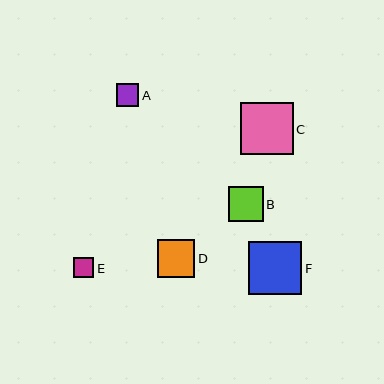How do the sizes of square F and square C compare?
Square F and square C are approximately the same size.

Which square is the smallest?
Square E is the smallest with a size of approximately 20 pixels.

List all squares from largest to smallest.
From largest to smallest: F, C, D, B, A, E.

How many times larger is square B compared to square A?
Square B is approximately 1.6 times the size of square A.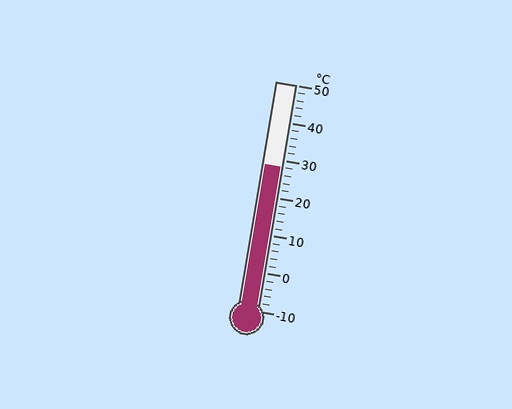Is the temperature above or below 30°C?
The temperature is below 30°C.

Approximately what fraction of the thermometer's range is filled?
The thermometer is filled to approximately 65% of its range.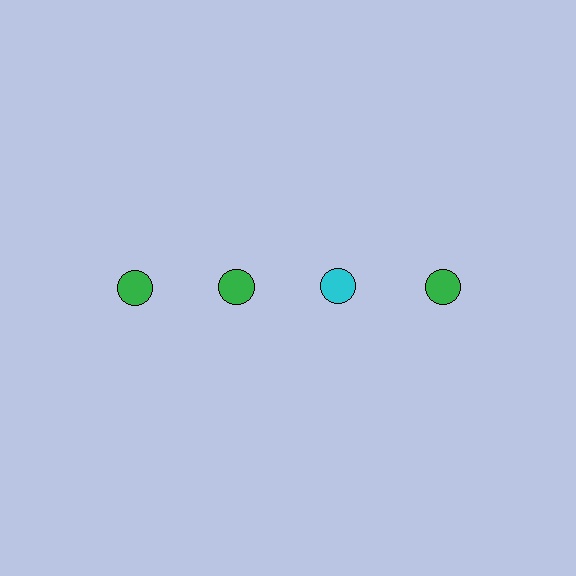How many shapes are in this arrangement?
There are 4 shapes arranged in a grid pattern.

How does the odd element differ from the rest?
It has a different color: cyan instead of green.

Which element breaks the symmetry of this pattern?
The cyan circle in the top row, center column breaks the symmetry. All other shapes are green circles.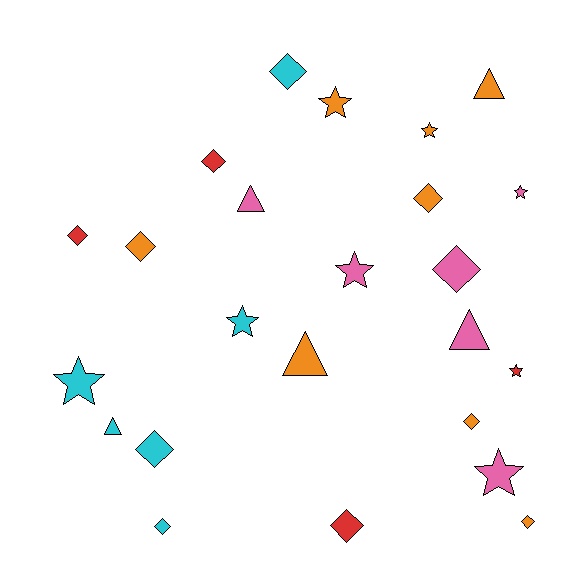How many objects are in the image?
There are 24 objects.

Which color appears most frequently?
Orange, with 8 objects.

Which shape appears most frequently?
Diamond, with 11 objects.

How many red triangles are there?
There are no red triangles.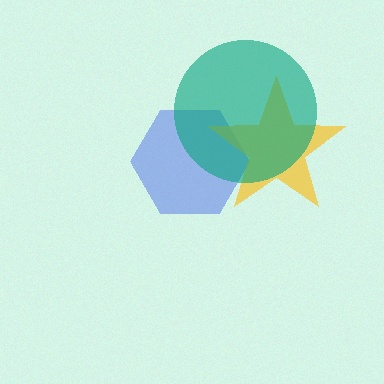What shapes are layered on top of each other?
The layered shapes are: a blue hexagon, a yellow star, a teal circle.